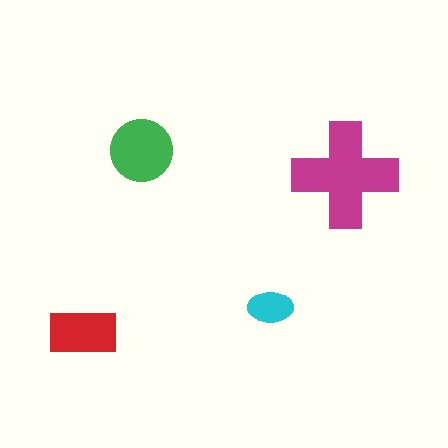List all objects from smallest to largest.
The cyan ellipse, the red rectangle, the green circle, the magenta cross.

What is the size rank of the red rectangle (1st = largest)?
3rd.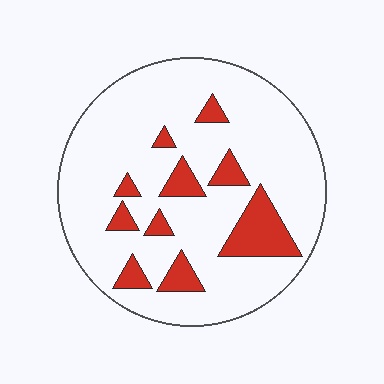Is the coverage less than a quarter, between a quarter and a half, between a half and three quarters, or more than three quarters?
Less than a quarter.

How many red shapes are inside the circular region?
10.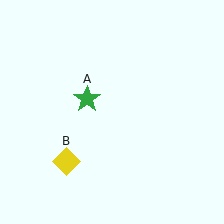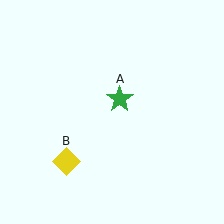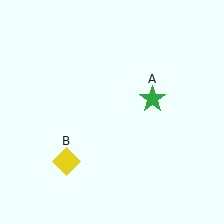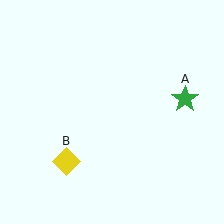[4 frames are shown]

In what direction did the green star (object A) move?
The green star (object A) moved right.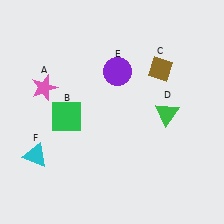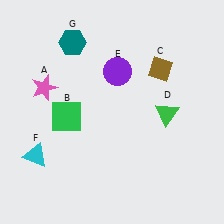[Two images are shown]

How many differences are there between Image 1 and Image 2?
There is 1 difference between the two images.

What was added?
A teal hexagon (G) was added in Image 2.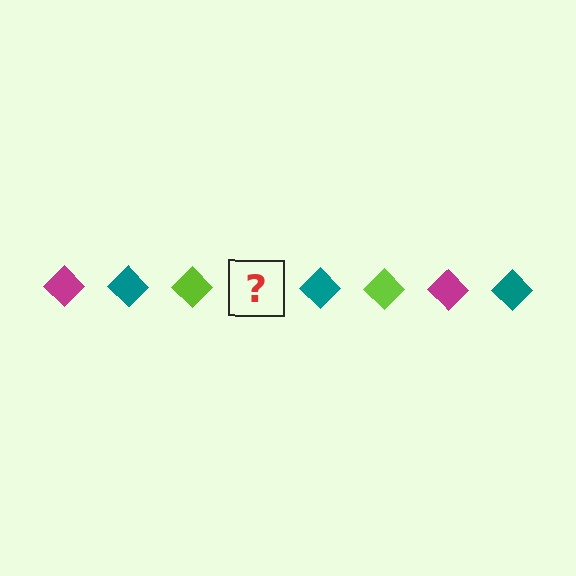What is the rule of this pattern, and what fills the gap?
The rule is that the pattern cycles through magenta, teal, lime diamonds. The gap should be filled with a magenta diamond.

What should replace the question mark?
The question mark should be replaced with a magenta diamond.